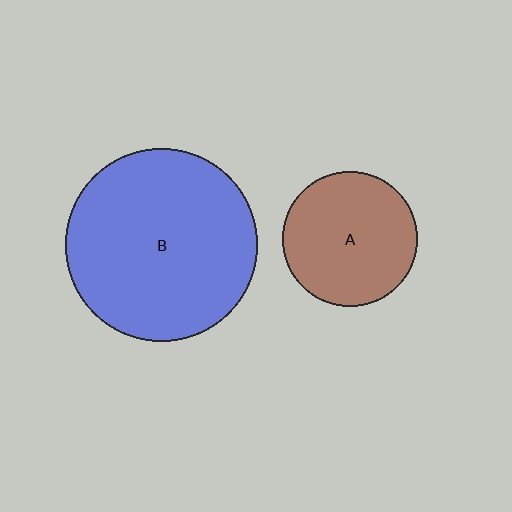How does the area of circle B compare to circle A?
Approximately 2.0 times.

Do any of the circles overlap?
No, none of the circles overlap.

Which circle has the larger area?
Circle B (blue).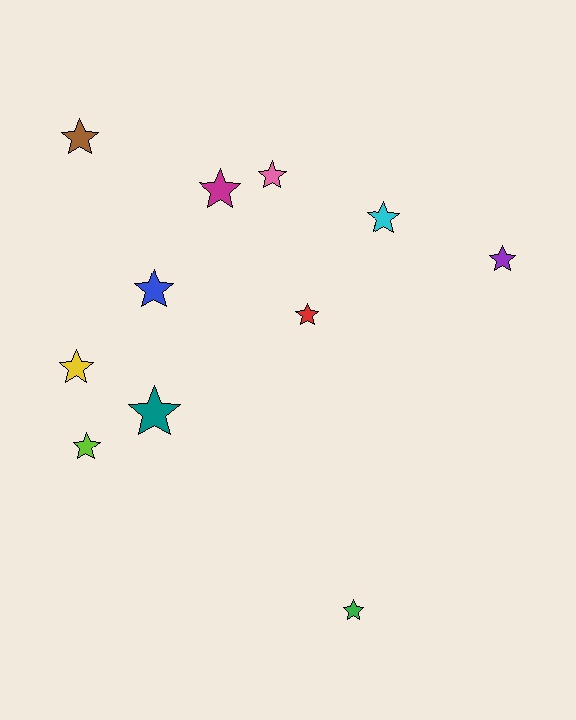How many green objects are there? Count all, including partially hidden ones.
There is 1 green object.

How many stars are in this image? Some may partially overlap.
There are 11 stars.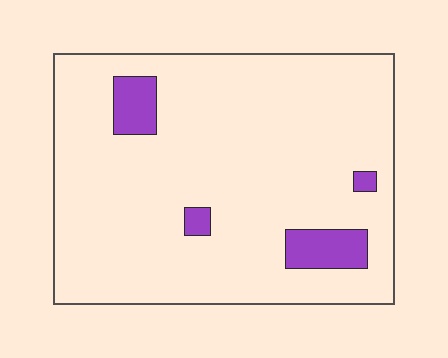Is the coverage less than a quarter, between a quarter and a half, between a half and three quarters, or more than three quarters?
Less than a quarter.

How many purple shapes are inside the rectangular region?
4.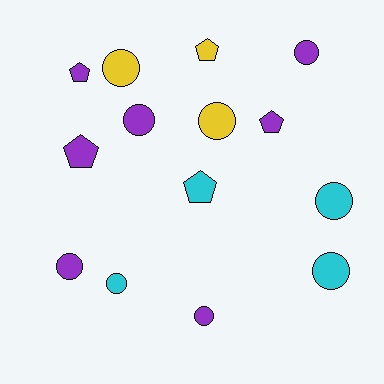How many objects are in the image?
There are 14 objects.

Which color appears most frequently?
Purple, with 7 objects.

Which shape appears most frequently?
Circle, with 9 objects.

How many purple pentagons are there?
There are 3 purple pentagons.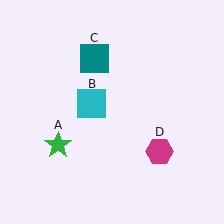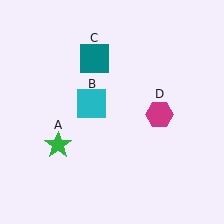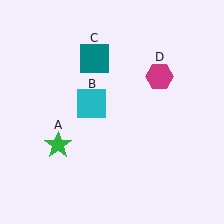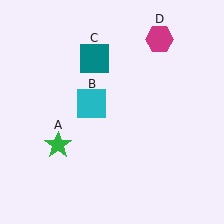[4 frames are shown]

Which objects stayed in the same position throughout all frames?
Green star (object A) and cyan square (object B) and teal square (object C) remained stationary.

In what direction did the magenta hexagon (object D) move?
The magenta hexagon (object D) moved up.